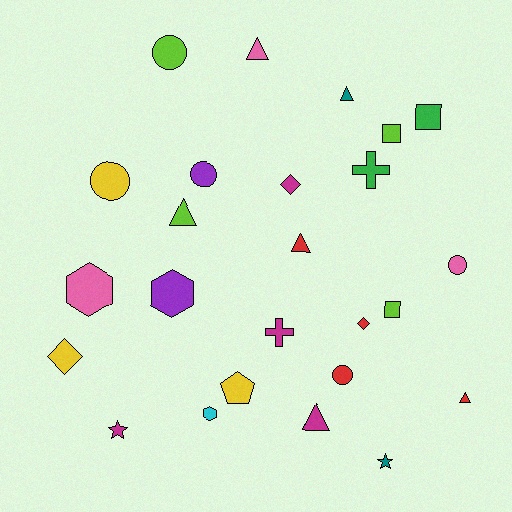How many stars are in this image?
There are 2 stars.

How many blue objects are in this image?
There are no blue objects.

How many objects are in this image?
There are 25 objects.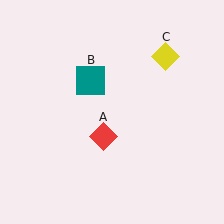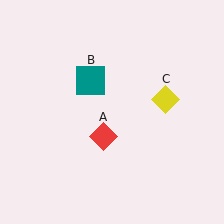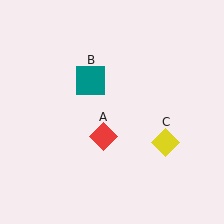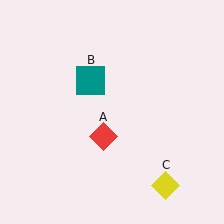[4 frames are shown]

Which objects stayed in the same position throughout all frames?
Red diamond (object A) and teal square (object B) remained stationary.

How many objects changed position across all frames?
1 object changed position: yellow diamond (object C).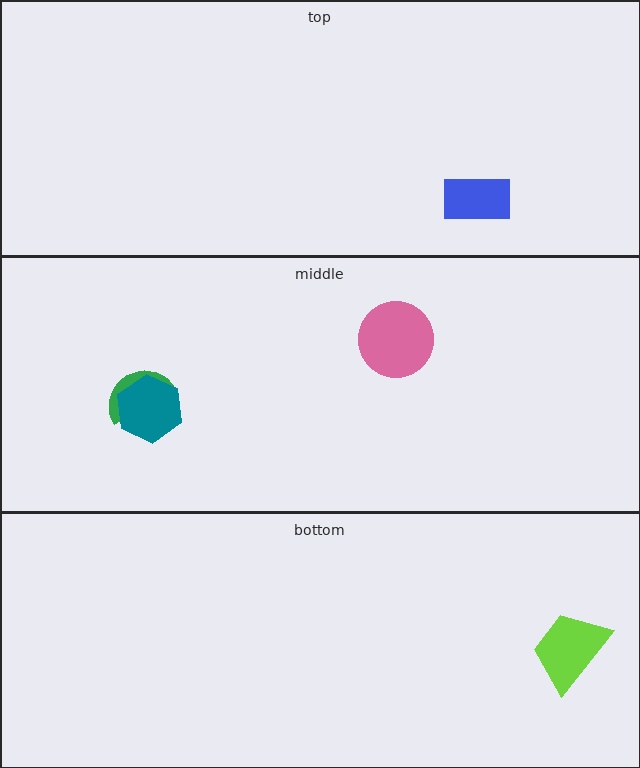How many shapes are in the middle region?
3.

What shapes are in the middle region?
The green semicircle, the teal hexagon, the pink circle.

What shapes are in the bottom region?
The lime trapezoid.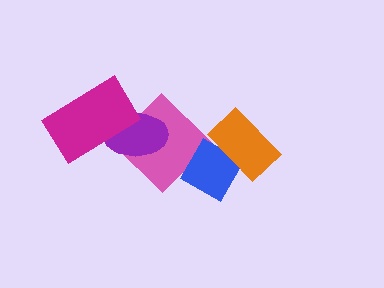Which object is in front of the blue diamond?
The orange rectangle is in front of the blue diamond.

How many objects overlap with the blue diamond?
2 objects overlap with the blue diamond.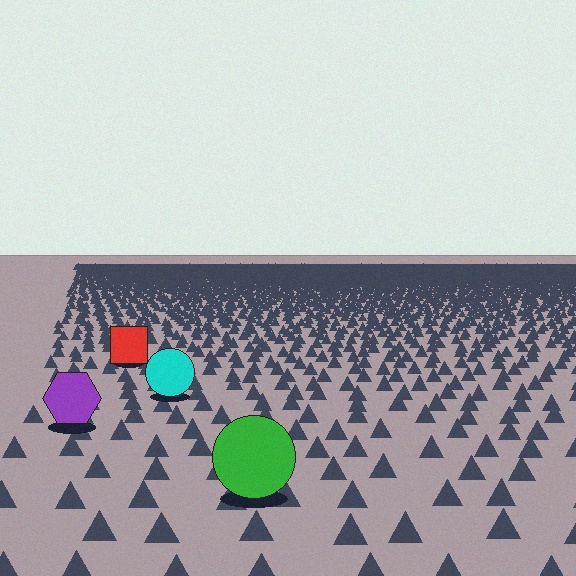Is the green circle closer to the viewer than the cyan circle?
Yes. The green circle is closer — you can tell from the texture gradient: the ground texture is coarser near it.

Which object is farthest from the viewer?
The red square is farthest from the viewer. It appears smaller and the ground texture around it is denser.